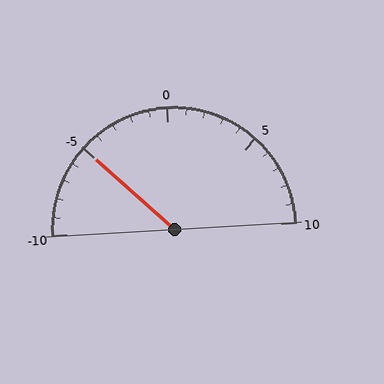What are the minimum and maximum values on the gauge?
The gauge ranges from -10 to 10.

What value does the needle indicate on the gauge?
The needle indicates approximately -5.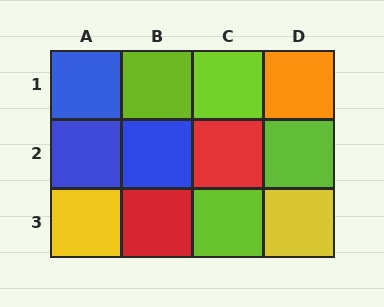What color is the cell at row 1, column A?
Blue.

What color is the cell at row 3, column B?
Red.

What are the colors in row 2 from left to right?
Blue, blue, red, lime.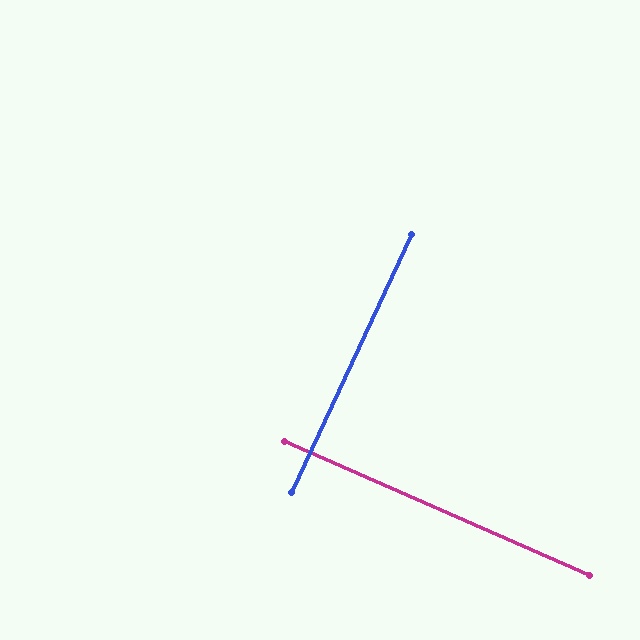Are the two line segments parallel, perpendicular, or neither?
Perpendicular — they meet at approximately 89°.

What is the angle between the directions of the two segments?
Approximately 89 degrees.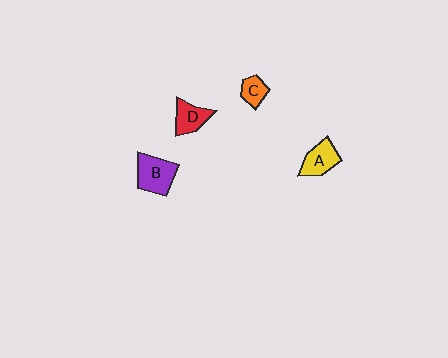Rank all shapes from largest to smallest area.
From largest to smallest: B (purple), A (yellow), D (red), C (orange).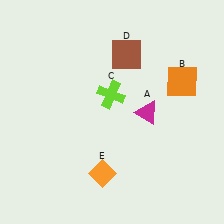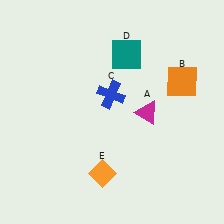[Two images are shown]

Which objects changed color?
C changed from lime to blue. D changed from brown to teal.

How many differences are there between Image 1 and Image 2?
There are 2 differences between the two images.